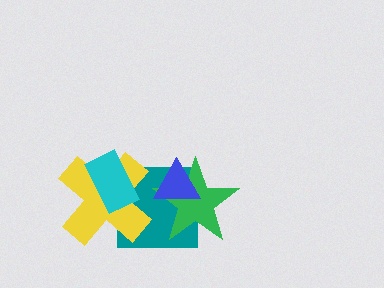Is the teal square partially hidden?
Yes, it is partially covered by another shape.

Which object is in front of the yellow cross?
The cyan rectangle is in front of the yellow cross.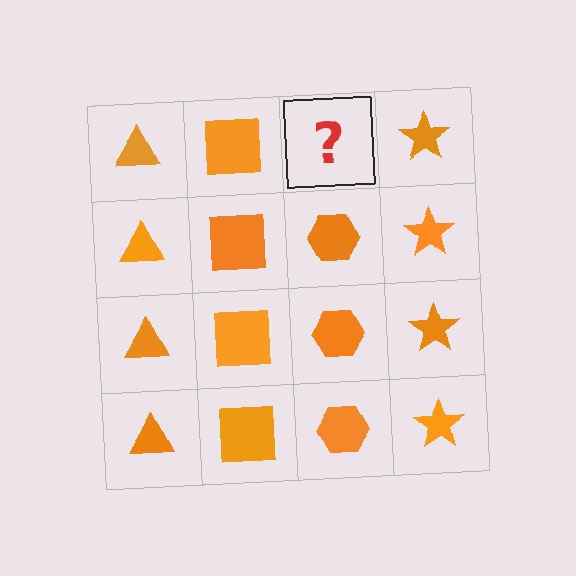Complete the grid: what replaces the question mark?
The question mark should be replaced with an orange hexagon.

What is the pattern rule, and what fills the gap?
The rule is that each column has a consistent shape. The gap should be filled with an orange hexagon.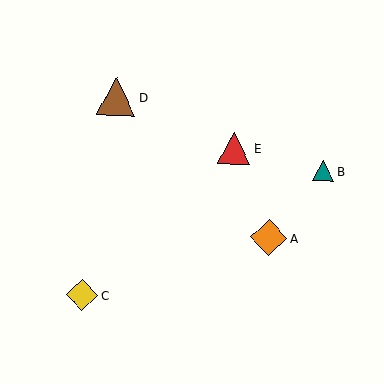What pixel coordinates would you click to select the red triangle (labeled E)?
Click at (234, 148) to select the red triangle E.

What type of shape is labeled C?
Shape C is a yellow diamond.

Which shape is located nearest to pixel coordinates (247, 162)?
The red triangle (labeled E) at (234, 148) is nearest to that location.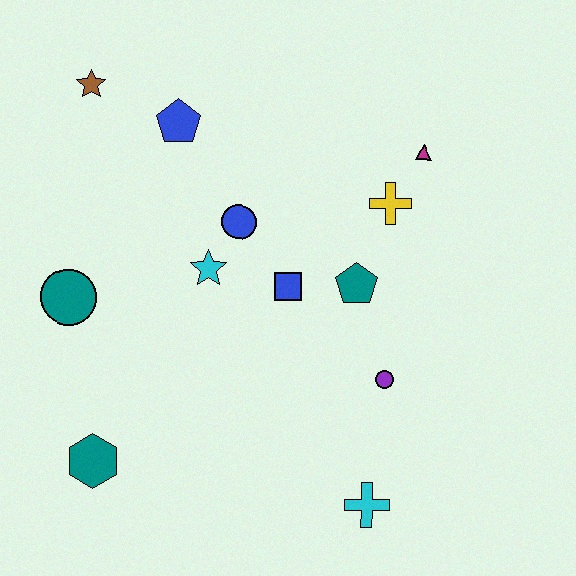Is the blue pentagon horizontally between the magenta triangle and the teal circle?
Yes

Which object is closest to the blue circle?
The cyan star is closest to the blue circle.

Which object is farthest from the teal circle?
The magenta triangle is farthest from the teal circle.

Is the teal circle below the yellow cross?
Yes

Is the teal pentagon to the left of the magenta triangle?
Yes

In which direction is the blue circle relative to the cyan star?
The blue circle is above the cyan star.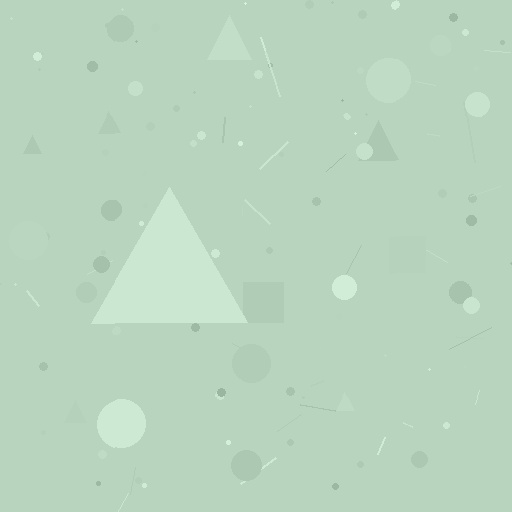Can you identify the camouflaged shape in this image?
The camouflaged shape is a triangle.